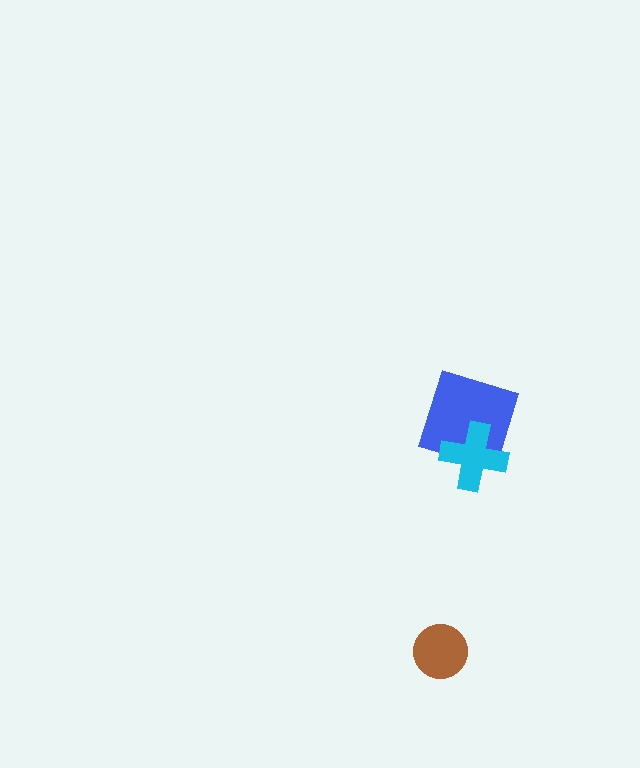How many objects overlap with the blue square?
1 object overlaps with the blue square.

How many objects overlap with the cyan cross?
1 object overlaps with the cyan cross.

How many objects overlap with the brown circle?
0 objects overlap with the brown circle.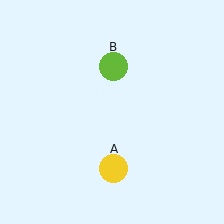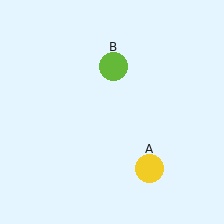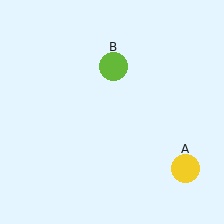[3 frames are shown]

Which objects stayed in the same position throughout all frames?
Lime circle (object B) remained stationary.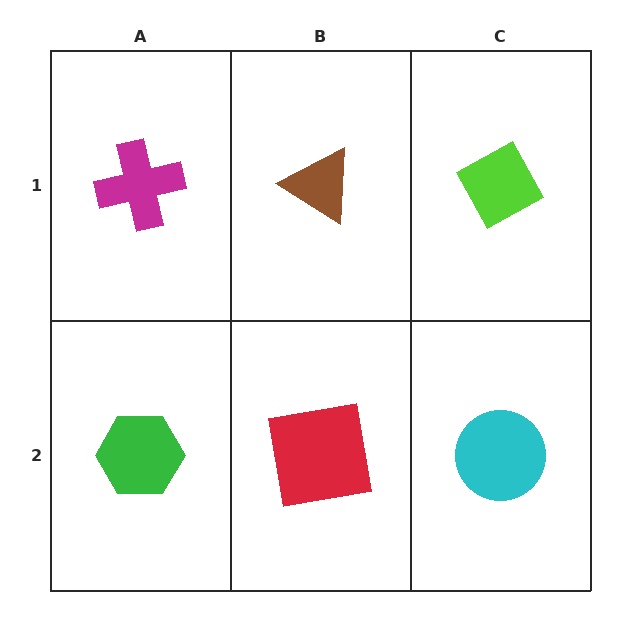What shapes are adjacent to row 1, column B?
A red square (row 2, column B), a magenta cross (row 1, column A), a lime diamond (row 1, column C).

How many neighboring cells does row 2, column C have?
2.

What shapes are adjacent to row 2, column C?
A lime diamond (row 1, column C), a red square (row 2, column B).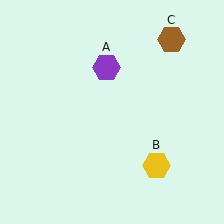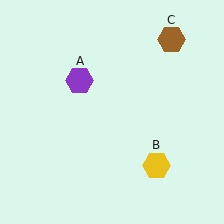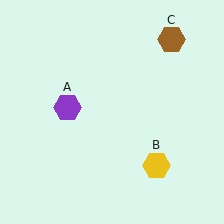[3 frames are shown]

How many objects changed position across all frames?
1 object changed position: purple hexagon (object A).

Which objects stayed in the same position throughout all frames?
Yellow hexagon (object B) and brown hexagon (object C) remained stationary.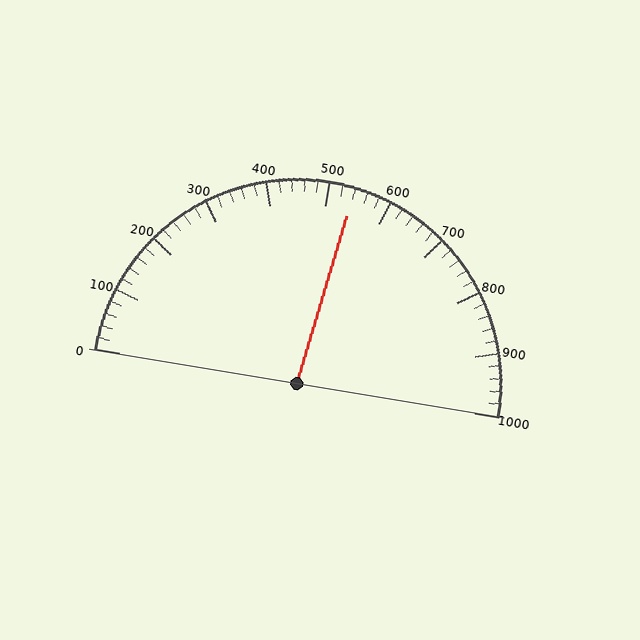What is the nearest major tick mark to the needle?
The nearest major tick mark is 500.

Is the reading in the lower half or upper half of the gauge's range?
The reading is in the upper half of the range (0 to 1000).